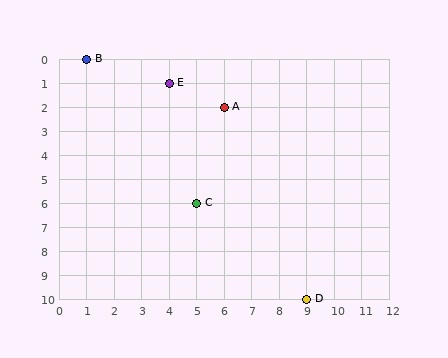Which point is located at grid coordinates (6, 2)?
Point A is at (6, 2).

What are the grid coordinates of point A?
Point A is at grid coordinates (6, 2).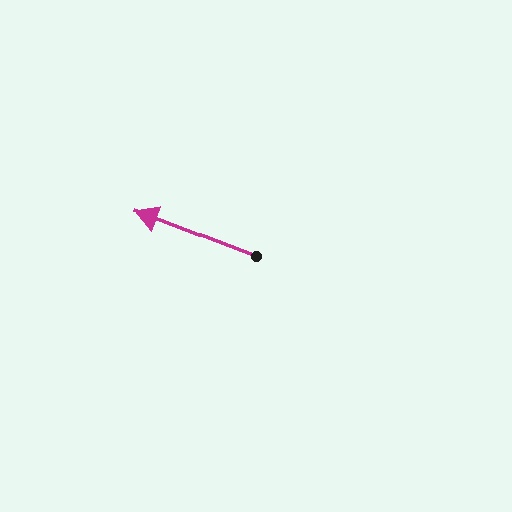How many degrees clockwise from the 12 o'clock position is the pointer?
Approximately 291 degrees.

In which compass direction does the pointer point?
West.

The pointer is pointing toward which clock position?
Roughly 10 o'clock.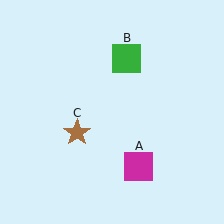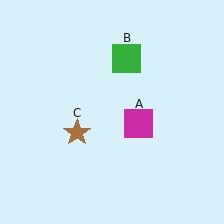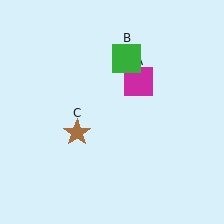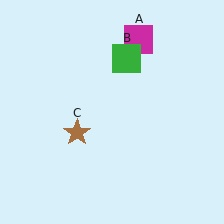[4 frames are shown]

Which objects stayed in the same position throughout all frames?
Green square (object B) and brown star (object C) remained stationary.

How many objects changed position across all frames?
1 object changed position: magenta square (object A).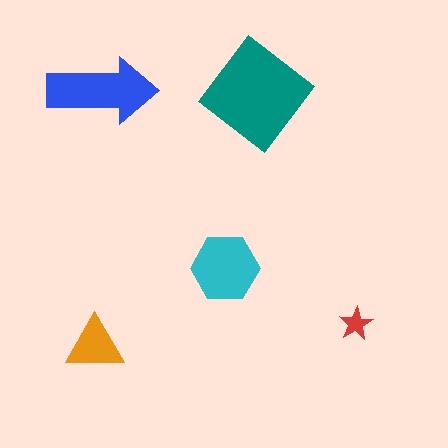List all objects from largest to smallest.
The teal diamond, the blue arrow, the cyan hexagon, the orange triangle, the red star.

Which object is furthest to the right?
The red star is rightmost.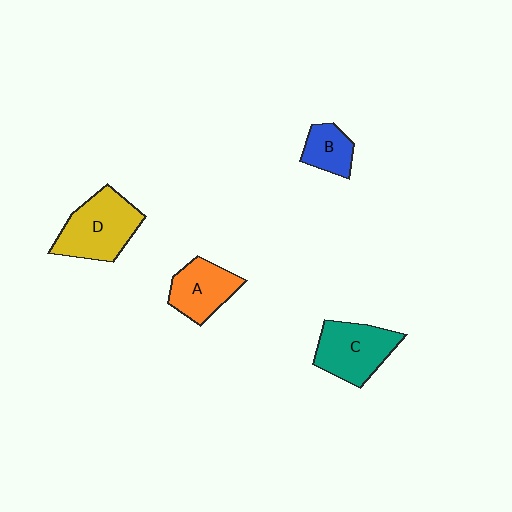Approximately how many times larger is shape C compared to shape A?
Approximately 1.2 times.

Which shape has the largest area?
Shape D (yellow).